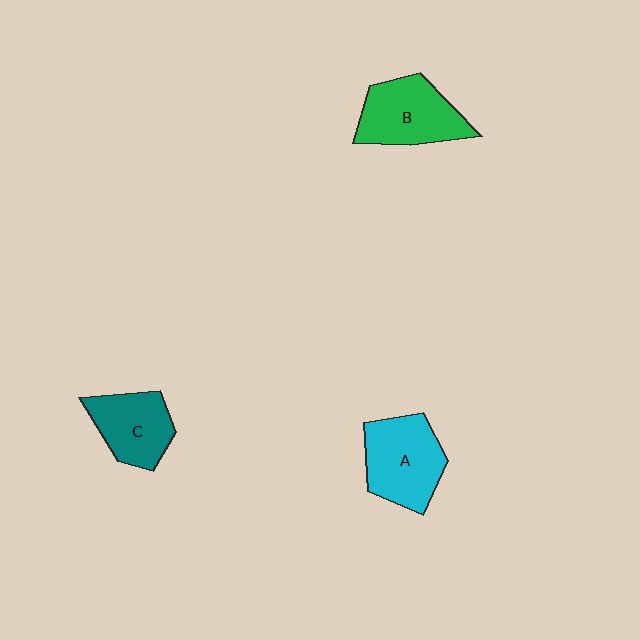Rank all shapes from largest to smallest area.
From largest to smallest: A (cyan), B (green), C (teal).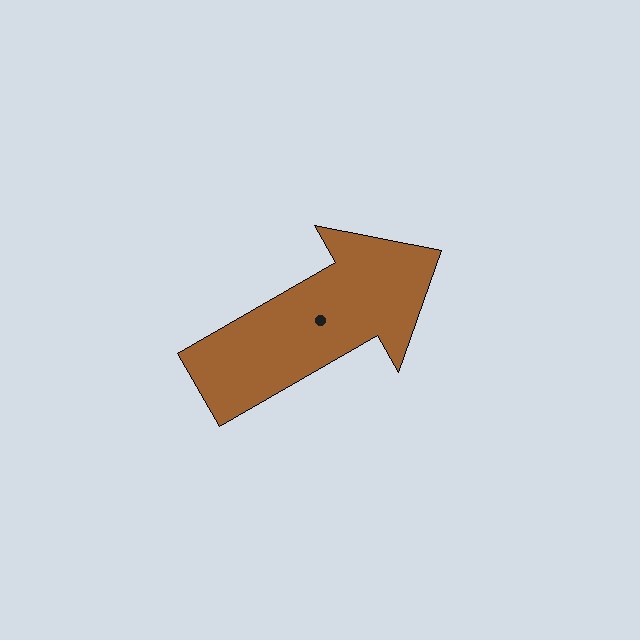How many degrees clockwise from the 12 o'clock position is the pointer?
Approximately 60 degrees.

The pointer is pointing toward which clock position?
Roughly 2 o'clock.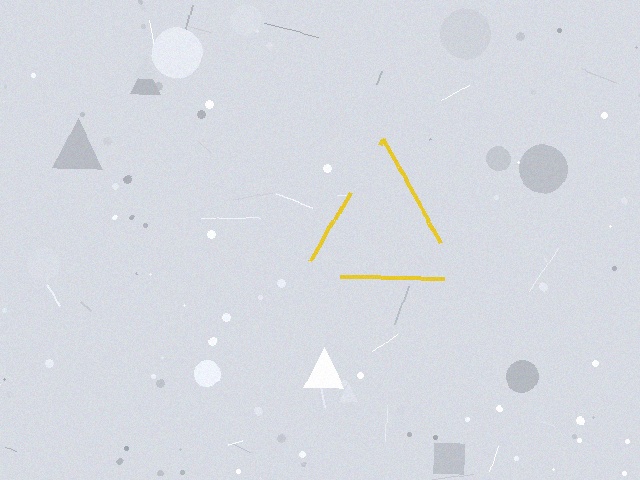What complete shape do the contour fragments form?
The contour fragments form a triangle.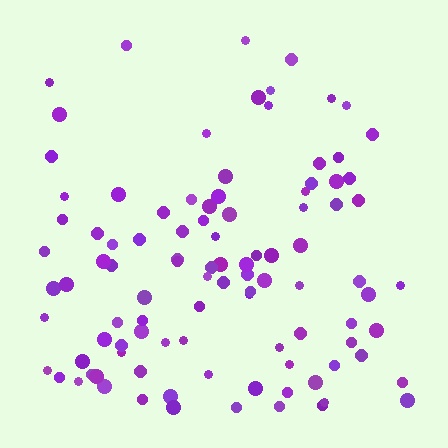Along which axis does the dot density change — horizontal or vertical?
Vertical.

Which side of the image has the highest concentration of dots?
The bottom.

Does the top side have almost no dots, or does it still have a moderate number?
Still a moderate number, just noticeably fewer than the bottom.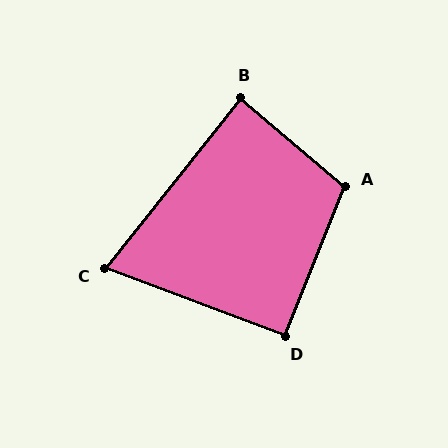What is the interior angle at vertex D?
Approximately 92 degrees (approximately right).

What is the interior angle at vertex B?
Approximately 88 degrees (approximately right).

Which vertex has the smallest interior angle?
C, at approximately 72 degrees.